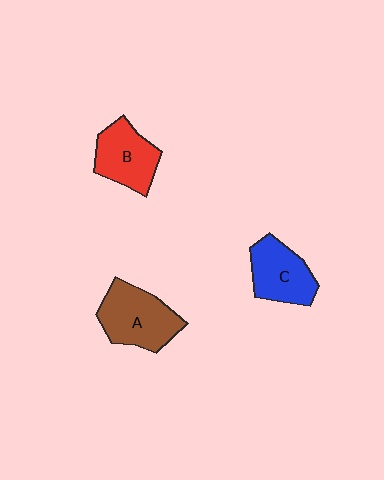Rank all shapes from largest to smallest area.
From largest to smallest: A (brown), C (blue), B (red).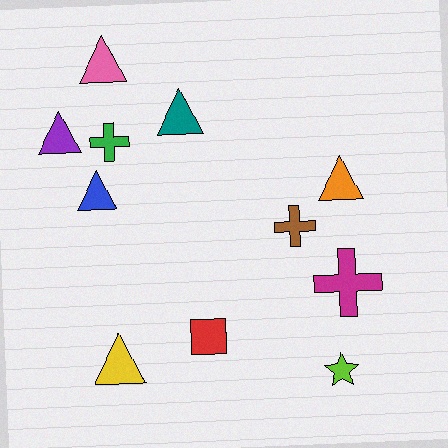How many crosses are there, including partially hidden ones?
There are 3 crosses.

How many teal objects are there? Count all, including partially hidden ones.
There is 1 teal object.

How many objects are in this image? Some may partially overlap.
There are 11 objects.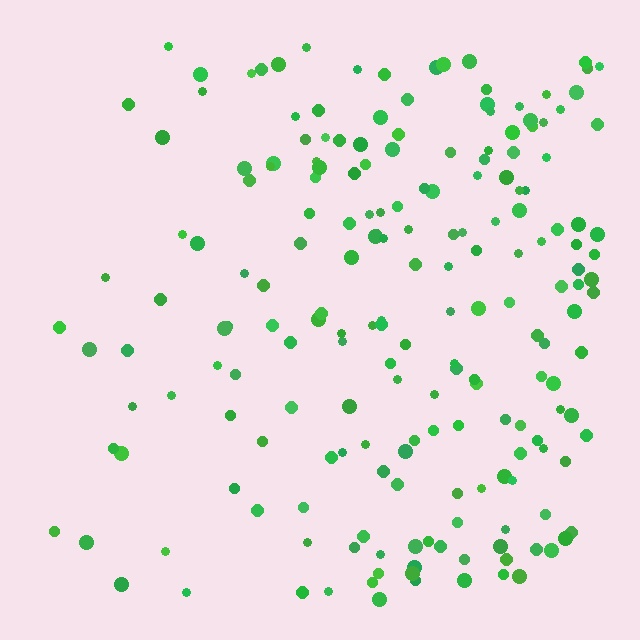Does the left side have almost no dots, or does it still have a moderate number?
Still a moderate number, just noticeably fewer than the right.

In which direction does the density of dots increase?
From left to right, with the right side densest.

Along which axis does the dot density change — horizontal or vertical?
Horizontal.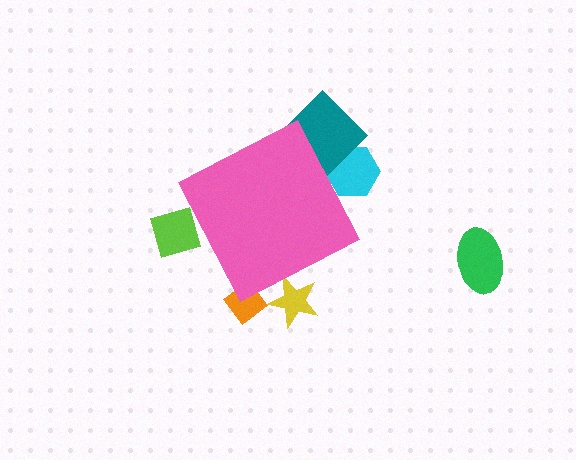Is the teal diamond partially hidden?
Yes, the teal diamond is partially hidden behind the pink diamond.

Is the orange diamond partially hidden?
Yes, the orange diamond is partially hidden behind the pink diamond.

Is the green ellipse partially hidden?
No, the green ellipse is fully visible.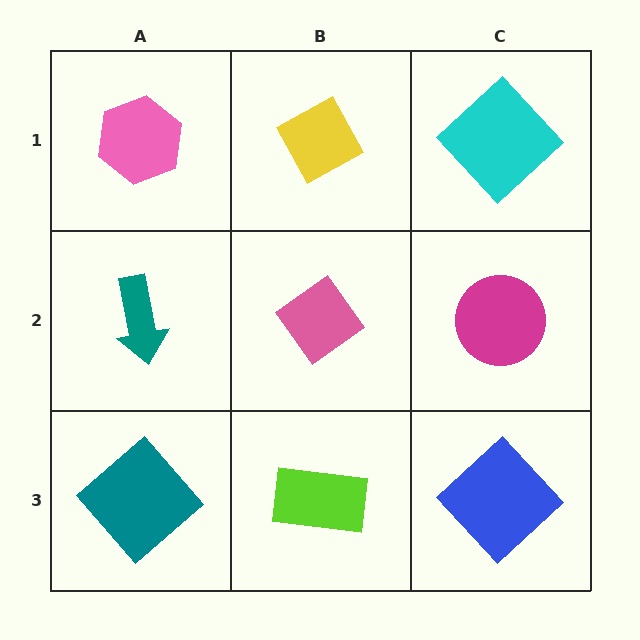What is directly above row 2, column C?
A cyan diamond.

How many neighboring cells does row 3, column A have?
2.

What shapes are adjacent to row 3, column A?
A teal arrow (row 2, column A), a lime rectangle (row 3, column B).